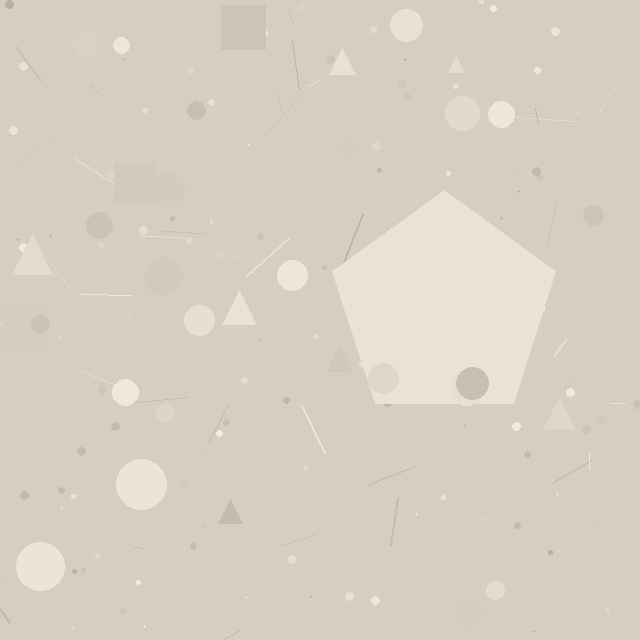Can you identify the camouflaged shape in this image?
The camouflaged shape is a pentagon.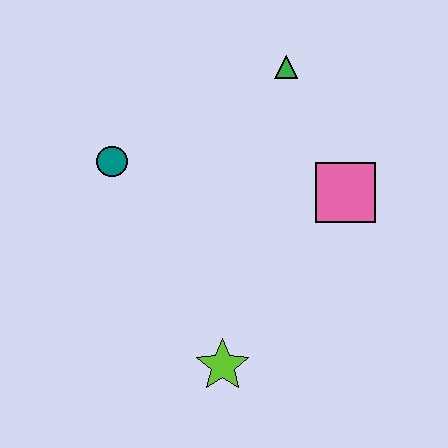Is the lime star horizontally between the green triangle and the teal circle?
Yes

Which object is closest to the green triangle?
The pink square is closest to the green triangle.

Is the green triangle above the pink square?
Yes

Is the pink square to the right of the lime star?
Yes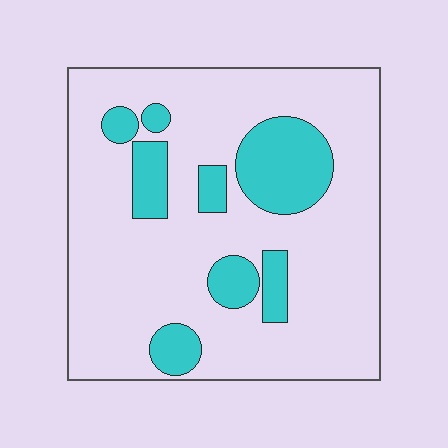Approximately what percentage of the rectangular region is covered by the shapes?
Approximately 20%.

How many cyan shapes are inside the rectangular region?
8.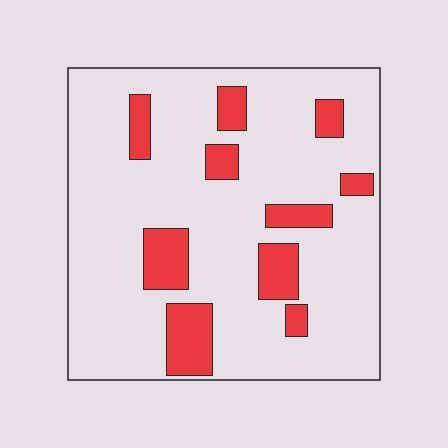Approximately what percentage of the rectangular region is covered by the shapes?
Approximately 15%.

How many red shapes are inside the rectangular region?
10.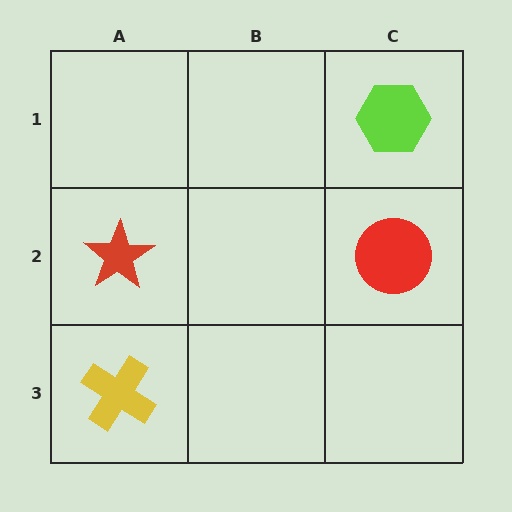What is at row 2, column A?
A red star.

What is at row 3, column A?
A yellow cross.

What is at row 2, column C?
A red circle.